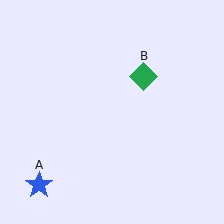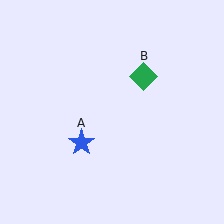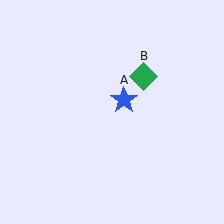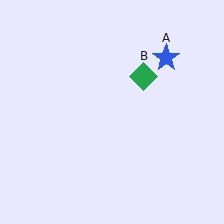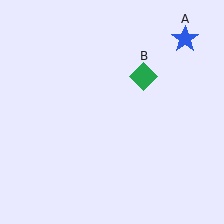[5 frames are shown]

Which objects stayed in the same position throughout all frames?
Green diamond (object B) remained stationary.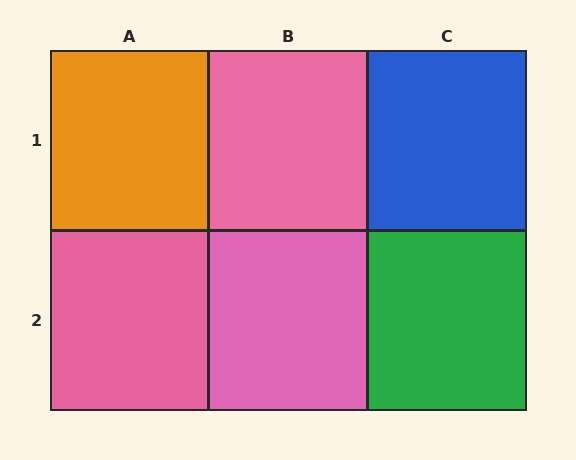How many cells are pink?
3 cells are pink.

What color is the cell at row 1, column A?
Orange.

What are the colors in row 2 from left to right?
Pink, pink, green.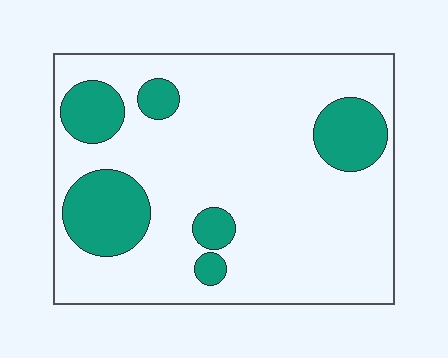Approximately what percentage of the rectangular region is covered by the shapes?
Approximately 20%.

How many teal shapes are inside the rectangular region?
6.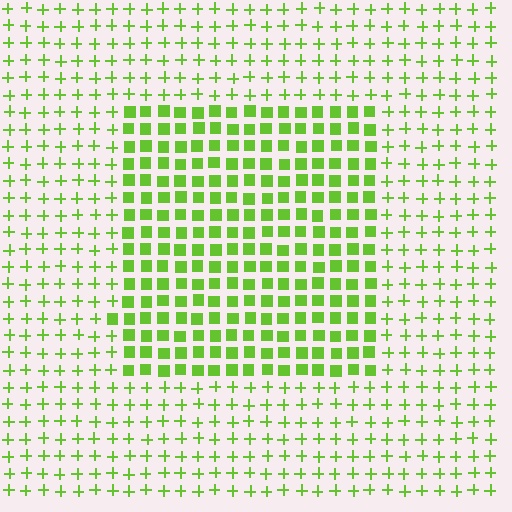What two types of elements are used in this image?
The image uses squares inside the rectangle region and plus signs outside it.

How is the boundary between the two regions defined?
The boundary is defined by a change in element shape: squares inside vs. plus signs outside. All elements share the same color and spacing.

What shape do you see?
I see a rectangle.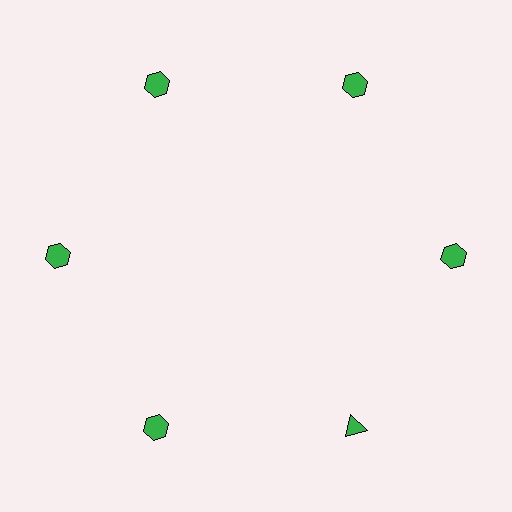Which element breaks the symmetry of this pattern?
The green triangle at roughly the 5 o'clock position breaks the symmetry. All other shapes are green hexagons.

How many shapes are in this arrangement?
There are 6 shapes arranged in a ring pattern.